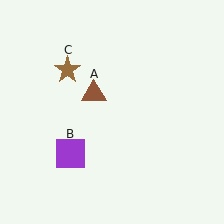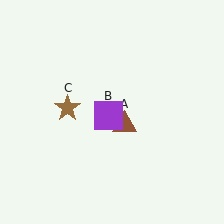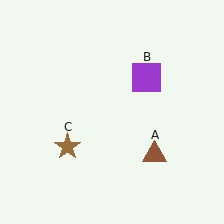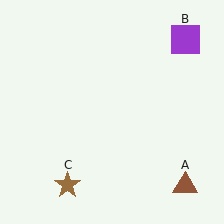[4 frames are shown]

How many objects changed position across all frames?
3 objects changed position: brown triangle (object A), purple square (object B), brown star (object C).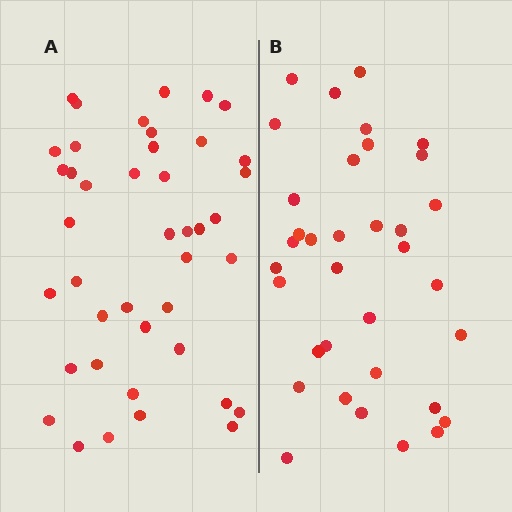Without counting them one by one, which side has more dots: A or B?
Region A (the left region) has more dots.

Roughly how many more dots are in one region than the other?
Region A has roughly 8 or so more dots than region B.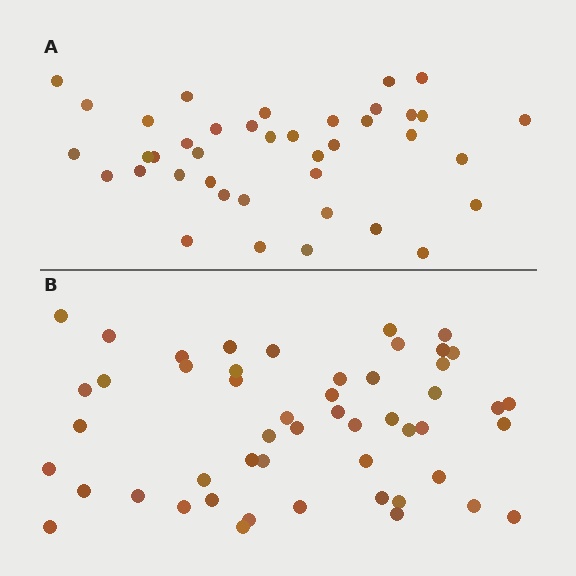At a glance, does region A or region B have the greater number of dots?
Region B (the bottom region) has more dots.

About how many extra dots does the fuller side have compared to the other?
Region B has roughly 12 or so more dots than region A.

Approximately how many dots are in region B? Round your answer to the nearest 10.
About 50 dots. (The exact count is 51, which rounds to 50.)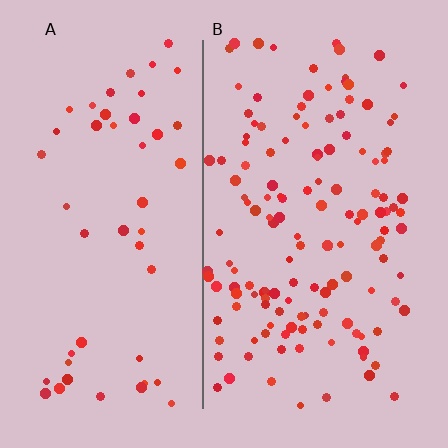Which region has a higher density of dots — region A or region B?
B (the right).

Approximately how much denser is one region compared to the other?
Approximately 2.8× — region B over region A.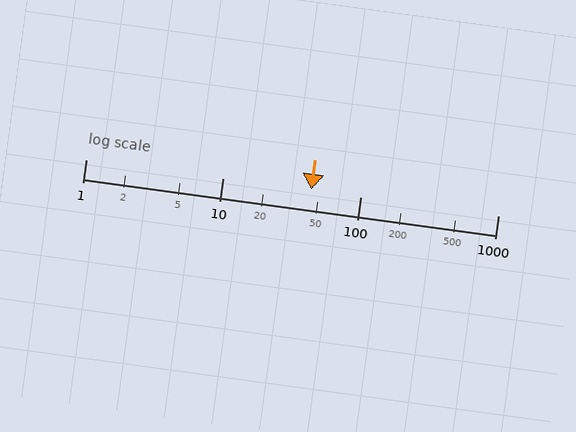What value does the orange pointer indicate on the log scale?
The pointer indicates approximately 44.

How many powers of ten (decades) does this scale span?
The scale spans 3 decades, from 1 to 1000.